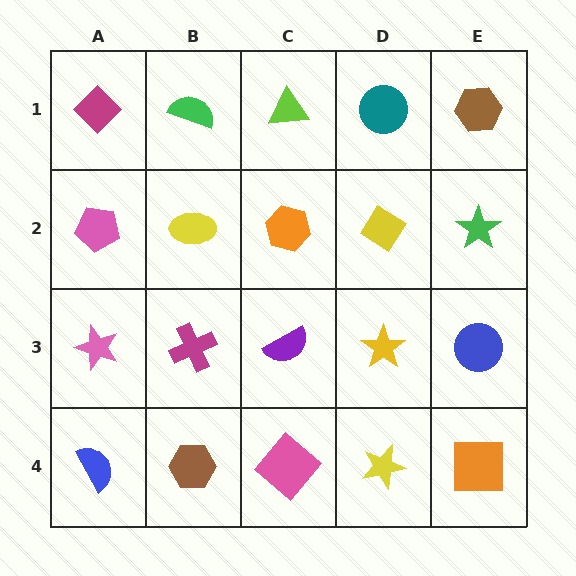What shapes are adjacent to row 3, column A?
A pink pentagon (row 2, column A), a blue semicircle (row 4, column A), a magenta cross (row 3, column B).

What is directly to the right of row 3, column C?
A yellow star.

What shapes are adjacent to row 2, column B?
A green semicircle (row 1, column B), a magenta cross (row 3, column B), a pink pentagon (row 2, column A), an orange hexagon (row 2, column C).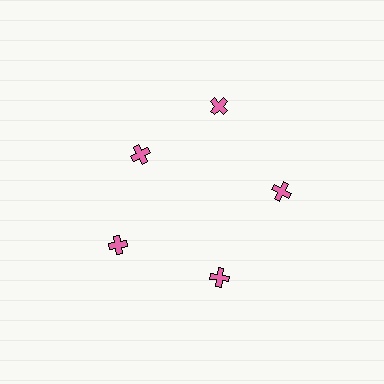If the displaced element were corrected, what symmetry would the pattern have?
It would have 5-fold rotational symmetry — the pattern would map onto itself every 72 degrees.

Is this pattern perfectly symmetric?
No. The 5 pink crosses are arranged in a ring, but one element near the 10 o'clock position is pulled inward toward the center, breaking the 5-fold rotational symmetry.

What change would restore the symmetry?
The symmetry would be restored by moving it outward, back onto the ring so that all 5 crosses sit at equal angles and equal distance from the center.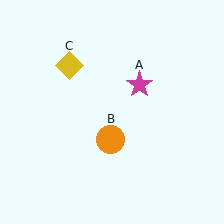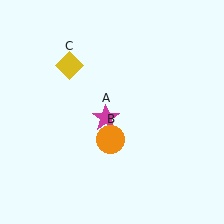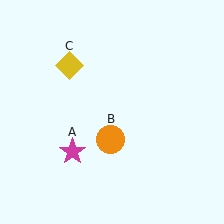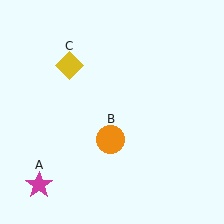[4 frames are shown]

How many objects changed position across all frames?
1 object changed position: magenta star (object A).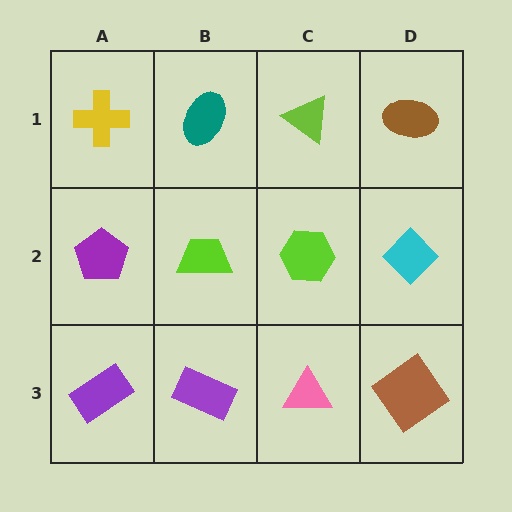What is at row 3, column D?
A brown diamond.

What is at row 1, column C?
A lime triangle.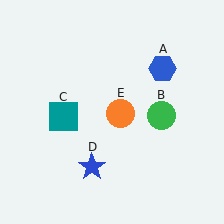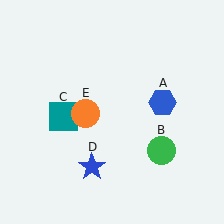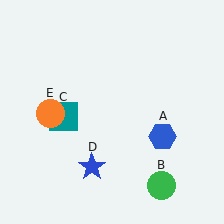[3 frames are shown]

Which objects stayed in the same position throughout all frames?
Teal square (object C) and blue star (object D) remained stationary.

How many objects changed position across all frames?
3 objects changed position: blue hexagon (object A), green circle (object B), orange circle (object E).